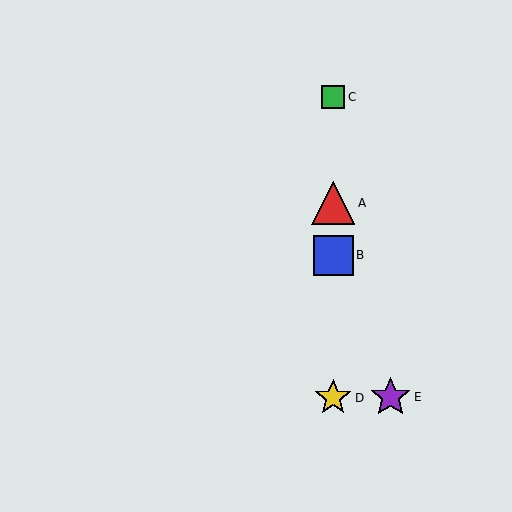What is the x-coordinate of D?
Object D is at x≈333.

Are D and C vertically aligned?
Yes, both are at x≈333.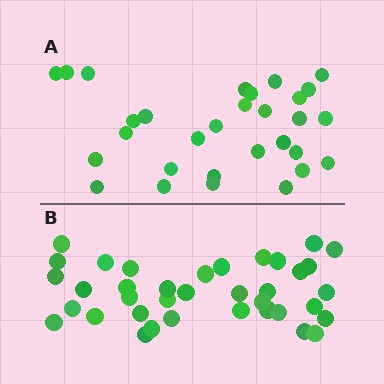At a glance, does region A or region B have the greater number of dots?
Region B (the bottom region) has more dots.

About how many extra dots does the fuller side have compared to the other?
Region B has roughly 8 or so more dots than region A.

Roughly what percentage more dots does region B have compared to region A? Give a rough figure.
About 25% more.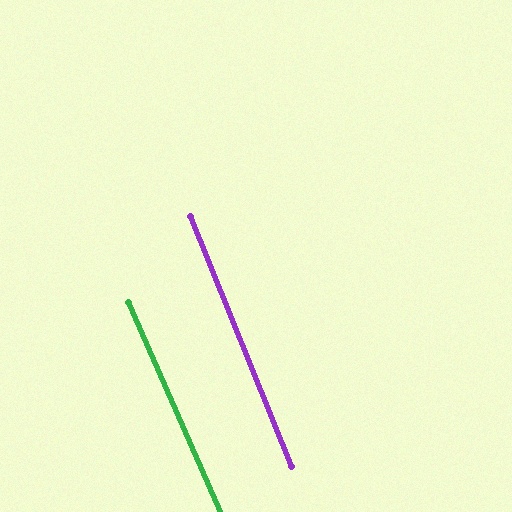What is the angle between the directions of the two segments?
Approximately 2 degrees.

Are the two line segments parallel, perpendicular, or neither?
Parallel — their directions differ by only 1.9°.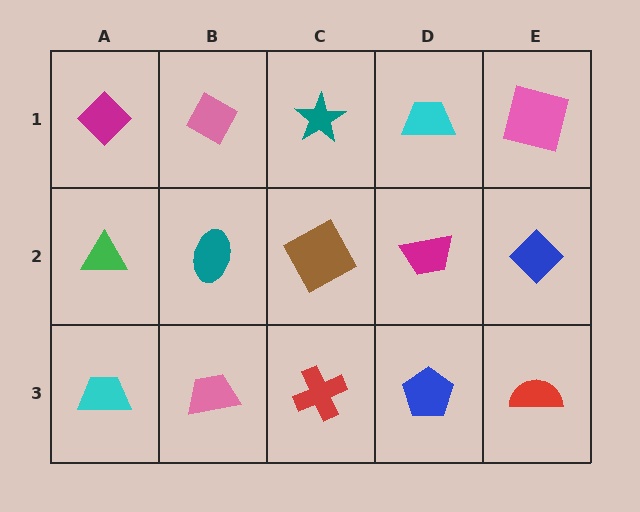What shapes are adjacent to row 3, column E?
A blue diamond (row 2, column E), a blue pentagon (row 3, column D).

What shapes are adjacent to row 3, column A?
A green triangle (row 2, column A), a pink trapezoid (row 3, column B).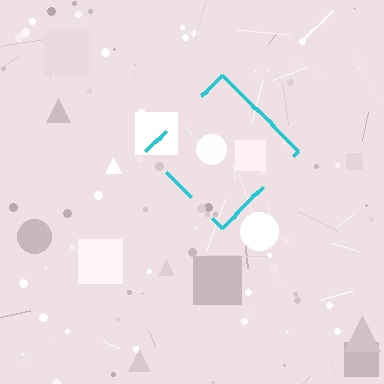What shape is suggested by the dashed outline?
The dashed outline suggests a diamond.